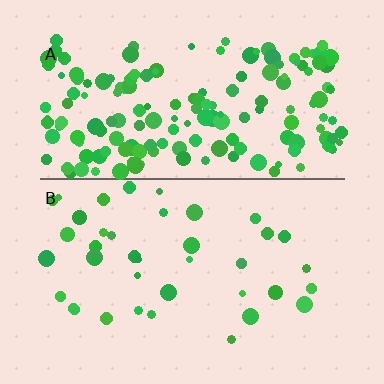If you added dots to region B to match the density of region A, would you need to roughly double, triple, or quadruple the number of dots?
Approximately quadruple.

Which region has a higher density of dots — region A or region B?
A (the top).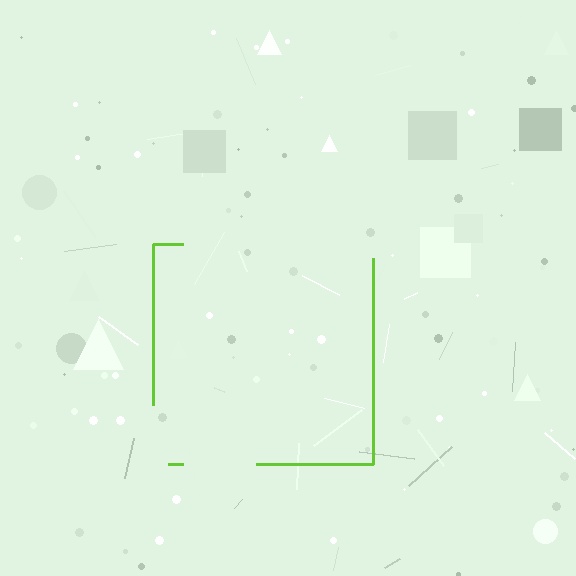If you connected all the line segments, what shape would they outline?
They would outline a square.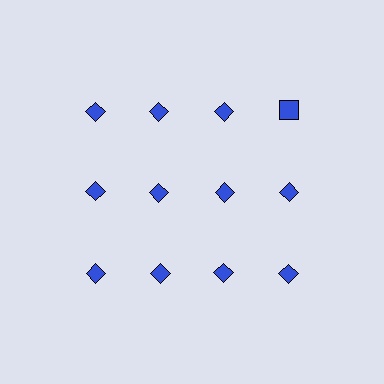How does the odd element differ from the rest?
It has a different shape: square instead of diamond.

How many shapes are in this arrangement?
There are 12 shapes arranged in a grid pattern.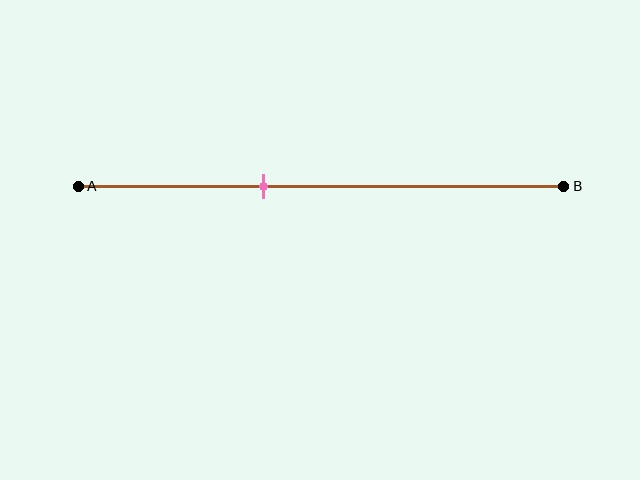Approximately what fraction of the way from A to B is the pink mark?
The pink mark is approximately 40% of the way from A to B.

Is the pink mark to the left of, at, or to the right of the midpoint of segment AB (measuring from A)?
The pink mark is to the left of the midpoint of segment AB.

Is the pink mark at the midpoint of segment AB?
No, the mark is at about 40% from A, not at the 50% midpoint.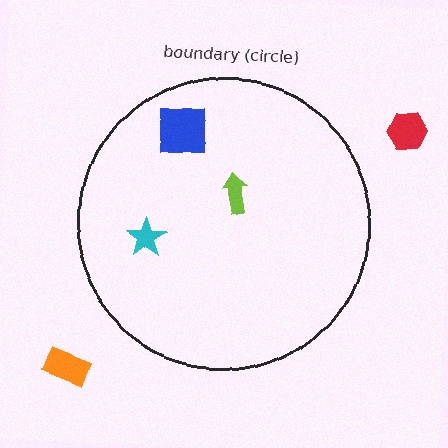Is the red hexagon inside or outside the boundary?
Outside.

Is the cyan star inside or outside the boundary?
Inside.